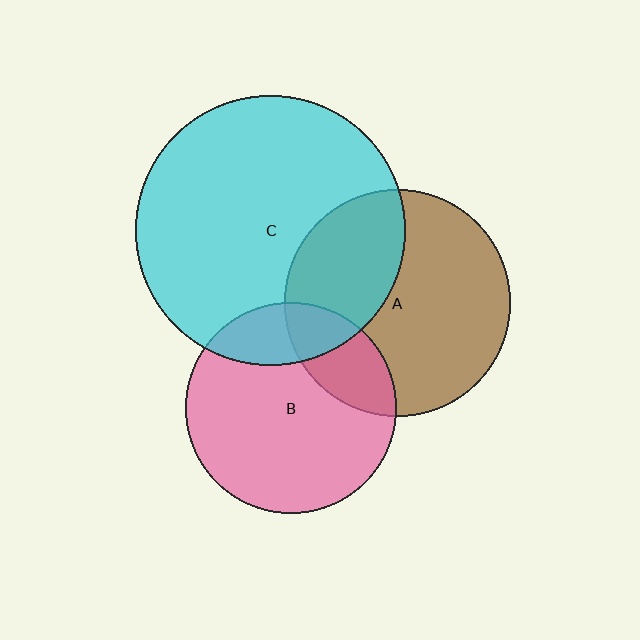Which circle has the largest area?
Circle C (cyan).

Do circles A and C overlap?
Yes.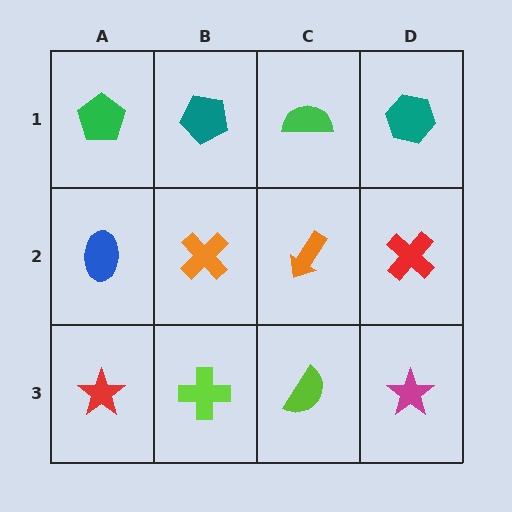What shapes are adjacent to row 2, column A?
A green pentagon (row 1, column A), a red star (row 3, column A), an orange cross (row 2, column B).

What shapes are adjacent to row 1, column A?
A blue ellipse (row 2, column A), a teal pentagon (row 1, column B).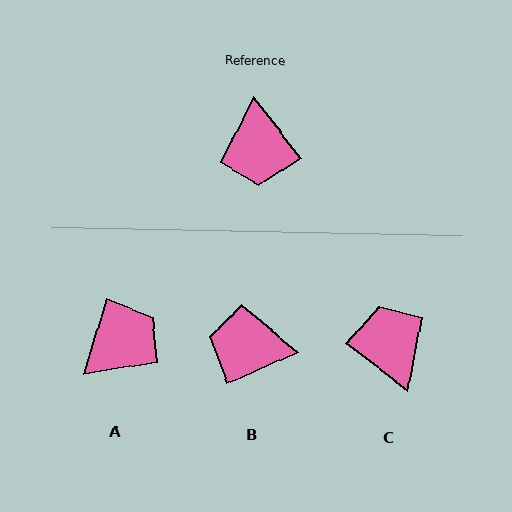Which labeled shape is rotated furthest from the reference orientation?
C, about 165 degrees away.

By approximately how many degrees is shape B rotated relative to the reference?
Approximately 103 degrees clockwise.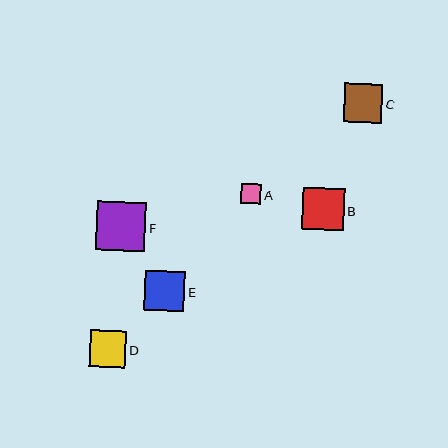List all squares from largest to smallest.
From largest to smallest: F, B, E, C, D, A.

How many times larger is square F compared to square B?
Square F is approximately 1.2 times the size of square B.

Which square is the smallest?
Square A is the smallest with a size of approximately 20 pixels.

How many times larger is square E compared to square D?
Square E is approximately 1.1 times the size of square D.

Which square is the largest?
Square F is the largest with a size of approximately 49 pixels.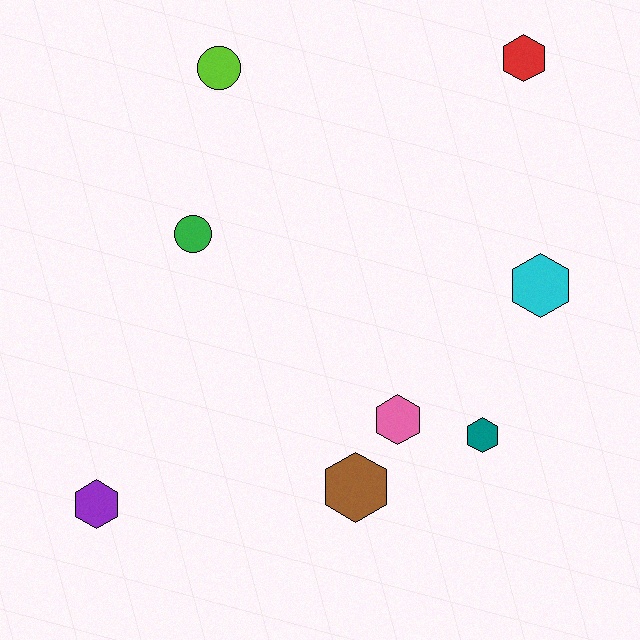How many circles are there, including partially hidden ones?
There are 2 circles.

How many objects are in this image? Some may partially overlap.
There are 8 objects.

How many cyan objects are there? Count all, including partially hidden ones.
There is 1 cyan object.